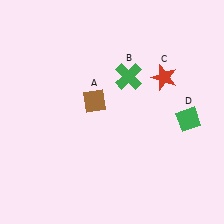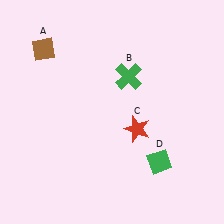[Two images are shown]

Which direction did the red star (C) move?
The red star (C) moved down.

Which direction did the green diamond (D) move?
The green diamond (D) moved down.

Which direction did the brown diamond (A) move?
The brown diamond (A) moved up.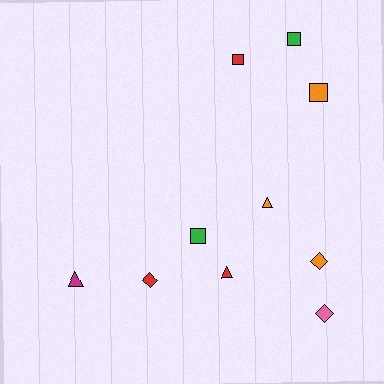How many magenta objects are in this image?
There is 1 magenta object.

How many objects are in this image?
There are 10 objects.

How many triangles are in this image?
There are 3 triangles.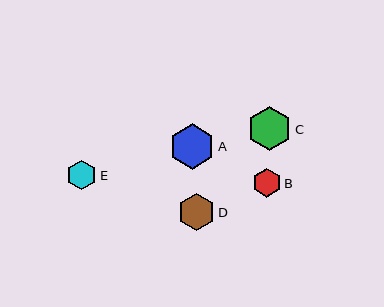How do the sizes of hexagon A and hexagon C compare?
Hexagon A and hexagon C are approximately the same size.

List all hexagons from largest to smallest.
From largest to smallest: A, C, D, E, B.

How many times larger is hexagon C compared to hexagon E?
Hexagon C is approximately 1.5 times the size of hexagon E.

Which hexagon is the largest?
Hexagon A is the largest with a size of approximately 46 pixels.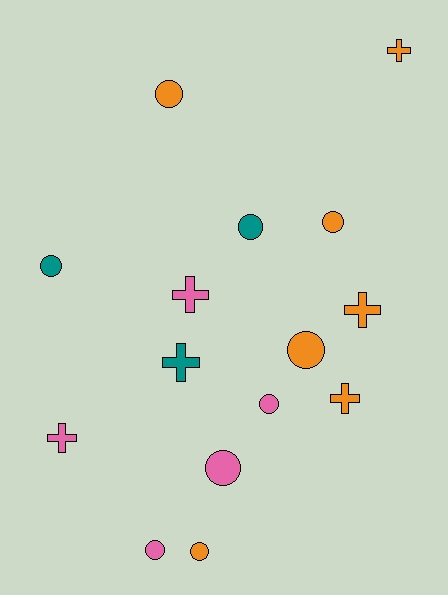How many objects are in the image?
There are 15 objects.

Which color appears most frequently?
Orange, with 7 objects.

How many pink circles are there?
There are 3 pink circles.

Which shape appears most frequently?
Circle, with 9 objects.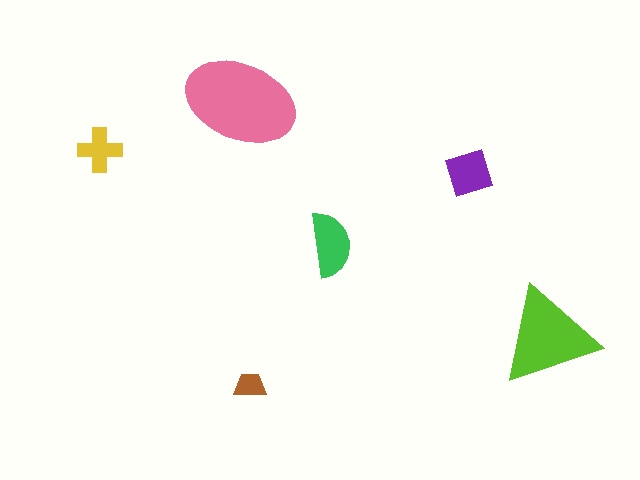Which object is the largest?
The pink ellipse.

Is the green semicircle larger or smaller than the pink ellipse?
Smaller.